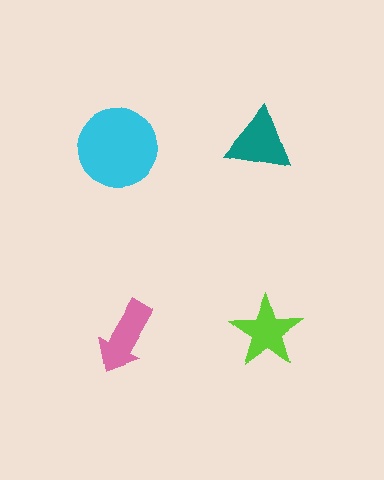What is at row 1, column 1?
A cyan circle.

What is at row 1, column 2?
A teal triangle.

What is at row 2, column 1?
A pink arrow.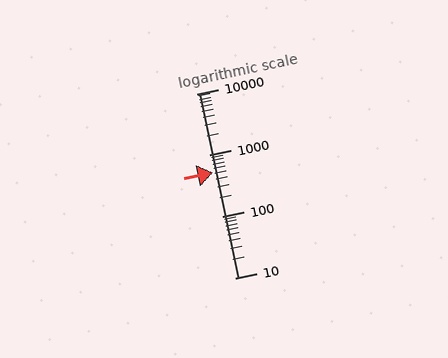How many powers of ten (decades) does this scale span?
The scale spans 3 decades, from 10 to 10000.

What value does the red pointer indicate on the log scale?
The pointer indicates approximately 510.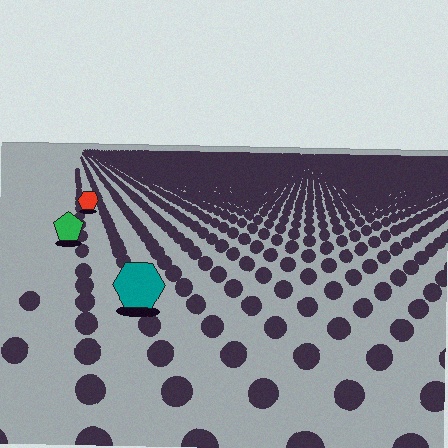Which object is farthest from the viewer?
The red hexagon is farthest from the viewer. It appears smaller and the ground texture around it is denser.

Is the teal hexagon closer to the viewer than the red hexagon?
Yes. The teal hexagon is closer — you can tell from the texture gradient: the ground texture is coarser near it.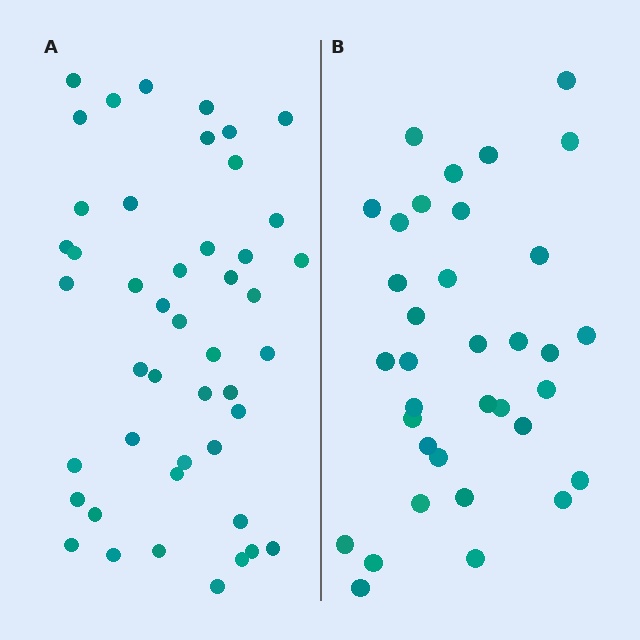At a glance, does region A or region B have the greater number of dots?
Region A (the left region) has more dots.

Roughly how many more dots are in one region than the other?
Region A has roughly 12 or so more dots than region B.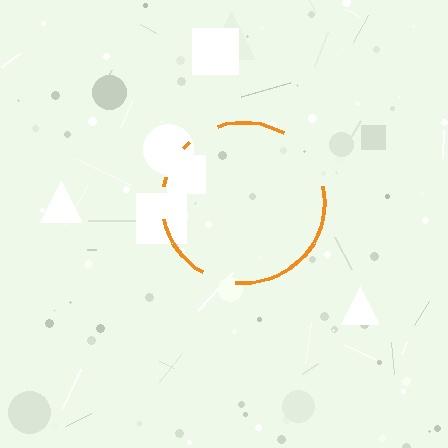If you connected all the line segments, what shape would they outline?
They would outline a circle.